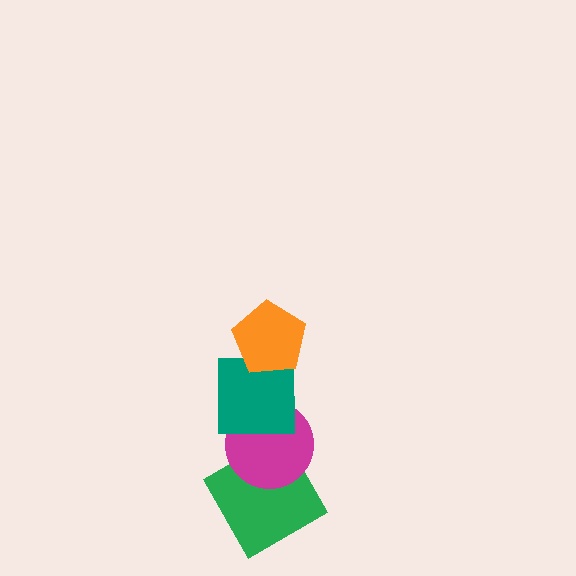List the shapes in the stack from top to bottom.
From top to bottom: the orange pentagon, the teal square, the magenta circle, the green square.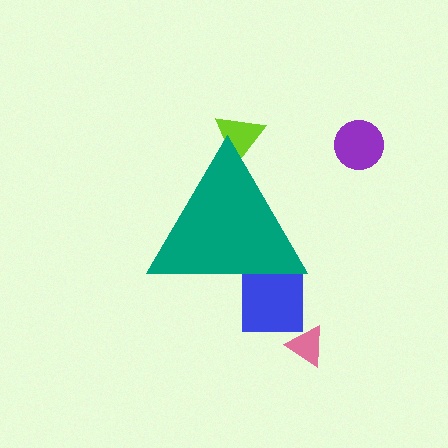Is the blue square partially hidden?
Yes, the blue square is partially hidden behind the teal triangle.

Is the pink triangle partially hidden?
No, the pink triangle is fully visible.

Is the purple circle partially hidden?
No, the purple circle is fully visible.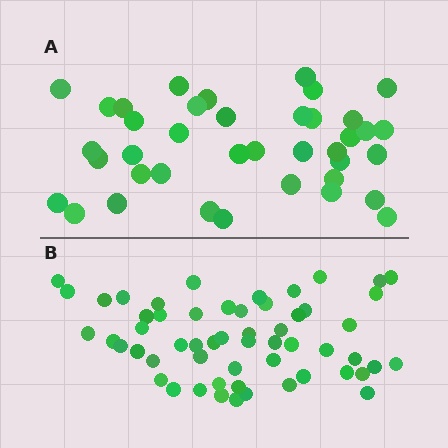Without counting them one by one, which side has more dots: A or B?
Region B (the bottom region) has more dots.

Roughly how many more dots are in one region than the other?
Region B has approximately 15 more dots than region A.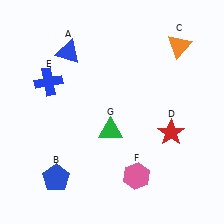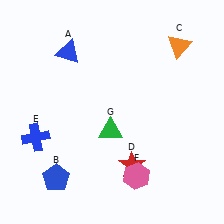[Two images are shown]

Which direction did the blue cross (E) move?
The blue cross (E) moved down.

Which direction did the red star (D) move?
The red star (D) moved left.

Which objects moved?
The objects that moved are: the red star (D), the blue cross (E).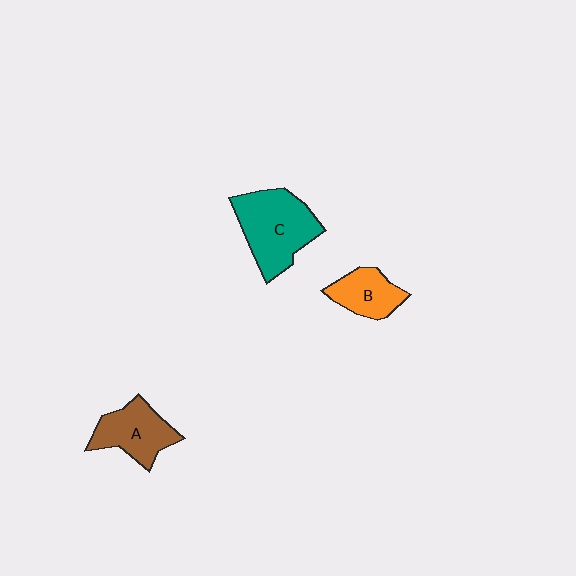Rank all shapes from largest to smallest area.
From largest to smallest: C (teal), A (brown), B (orange).